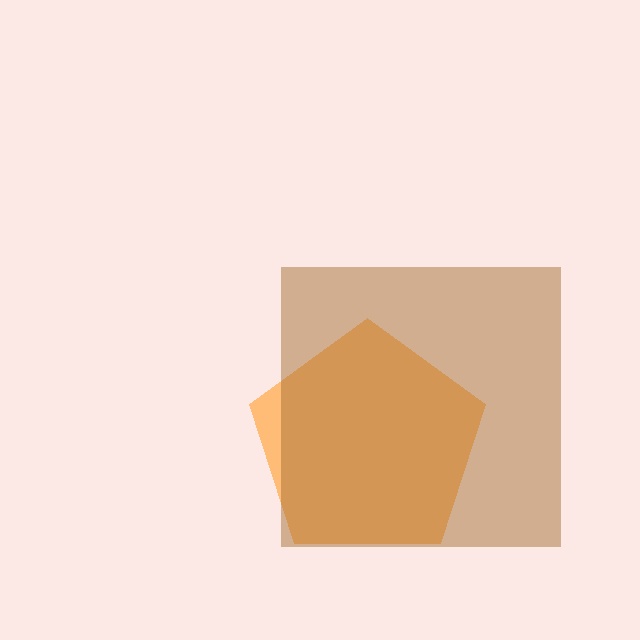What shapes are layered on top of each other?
The layered shapes are: an orange pentagon, a brown square.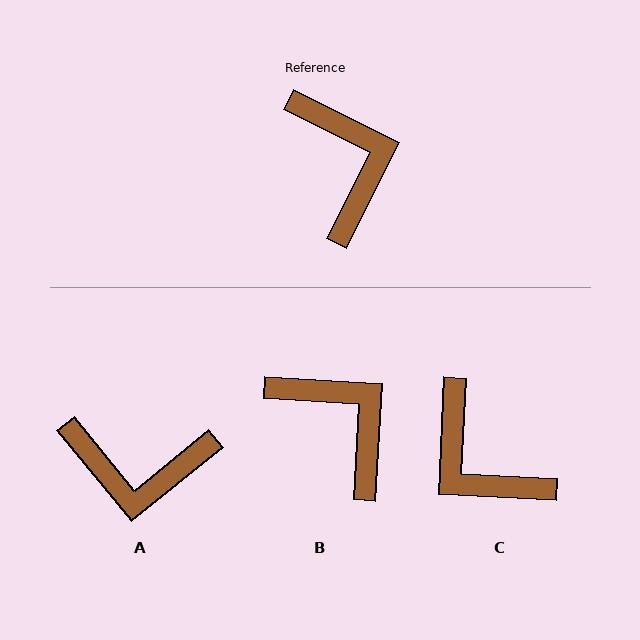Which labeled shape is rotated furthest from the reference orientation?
C, about 156 degrees away.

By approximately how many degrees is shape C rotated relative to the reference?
Approximately 156 degrees clockwise.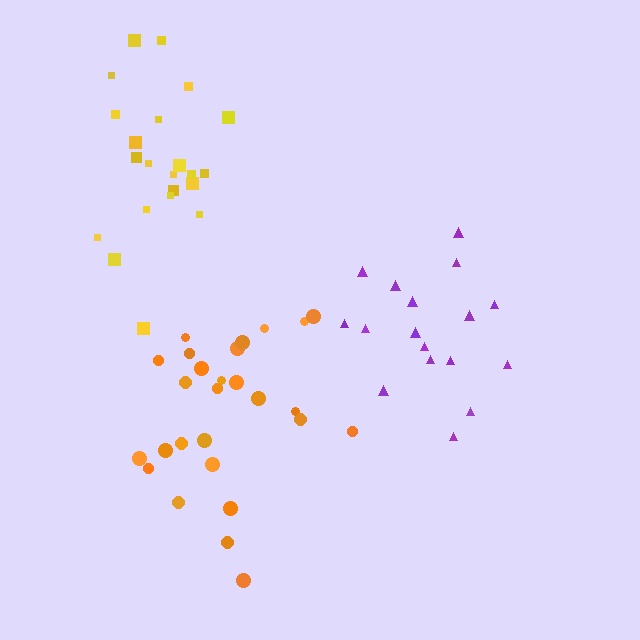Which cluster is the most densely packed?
Orange.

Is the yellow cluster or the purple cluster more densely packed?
Purple.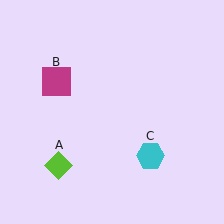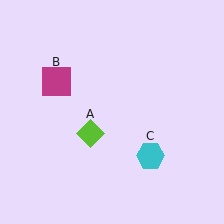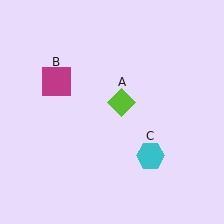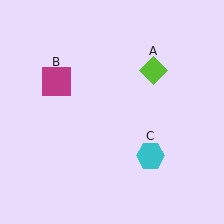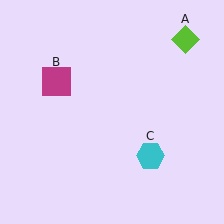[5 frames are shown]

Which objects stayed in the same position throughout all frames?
Magenta square (object B) and cyan hexagon (object C) remained stationary.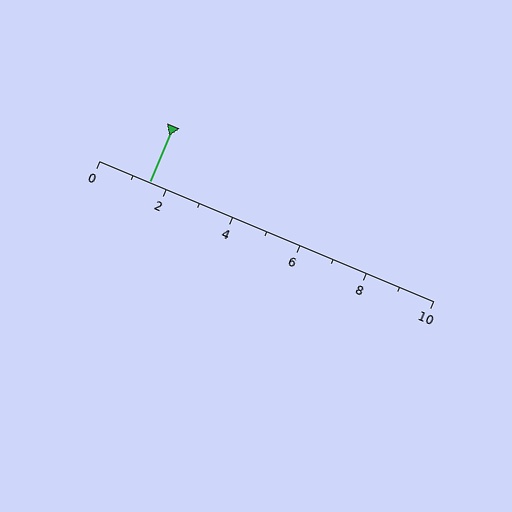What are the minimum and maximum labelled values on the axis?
The axis runs from 0 to 10.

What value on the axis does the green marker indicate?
The marker indicates approximately 1.5.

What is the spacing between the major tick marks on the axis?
The major ticks are spaced 2 apart.